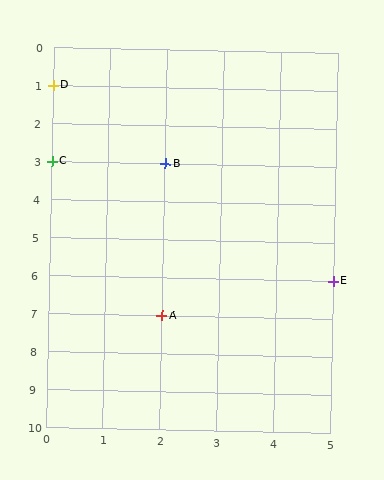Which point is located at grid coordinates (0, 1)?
Point D is at (0, 1).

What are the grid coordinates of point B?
Point B is at grid coordinates (2, 3).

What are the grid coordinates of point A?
Point A is at grid coordinates (2, 7).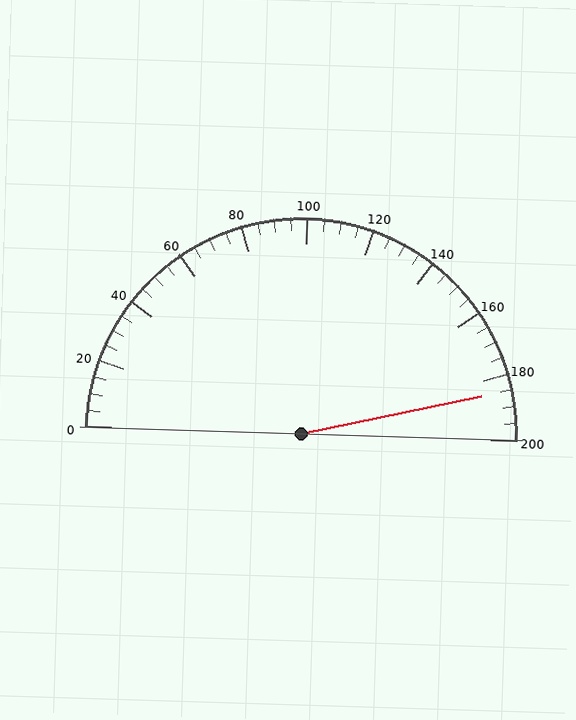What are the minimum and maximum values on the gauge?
The gauge ranges from 0 to 200.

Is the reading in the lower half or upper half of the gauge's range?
The reading is in the upper half of the range (0 to 200).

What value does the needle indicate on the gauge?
The needle indicates approximately 185.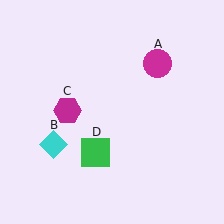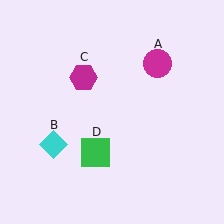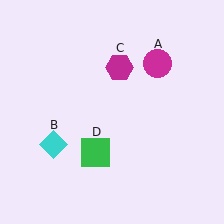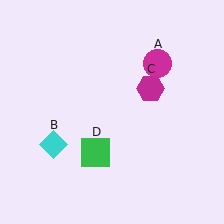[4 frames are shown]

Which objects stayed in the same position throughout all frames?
Magenta circle (object A) and cyan diamond (object B) and green square (object D) remained stationary.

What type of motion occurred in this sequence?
The magenta hexagon (object C) rotated clockwise around the center of the scene.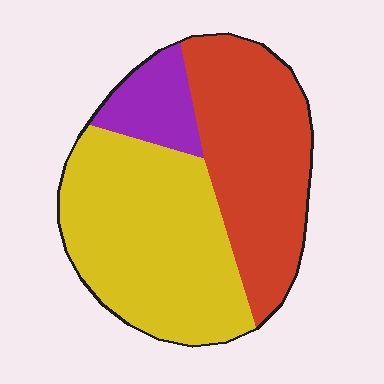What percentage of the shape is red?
Red covers about 40% of the shape.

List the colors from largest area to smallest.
From largest to smallest: yellow, red, purple.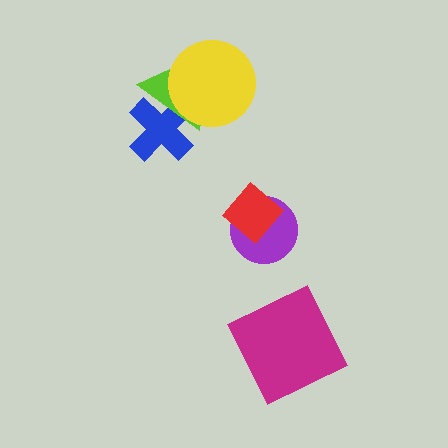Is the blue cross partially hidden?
Yes, it is partially covered by another shape.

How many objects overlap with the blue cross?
2 objects overlap with the blue cross.